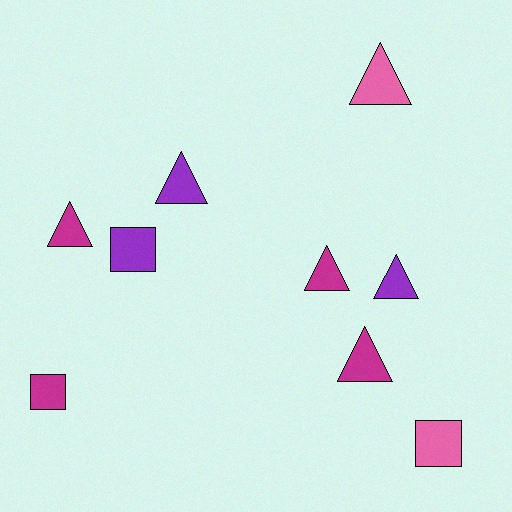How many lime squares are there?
There are no lime squares.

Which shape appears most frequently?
Triangle, with 6 objects.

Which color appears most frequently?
Magenta, with 4 objects.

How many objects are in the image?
There are 9 objects.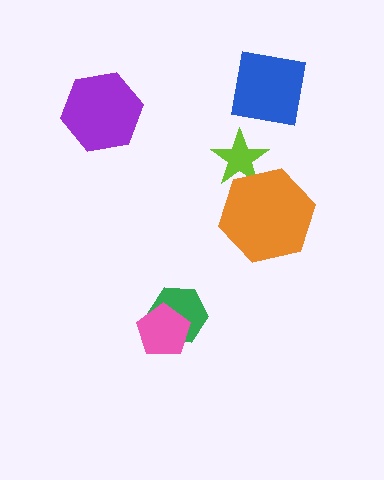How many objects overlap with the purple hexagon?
0 objects overlap with the purple hexagon.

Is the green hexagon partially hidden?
Yes, it is partially covered by another shape.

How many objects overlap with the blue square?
0 objects overlap with the blue square.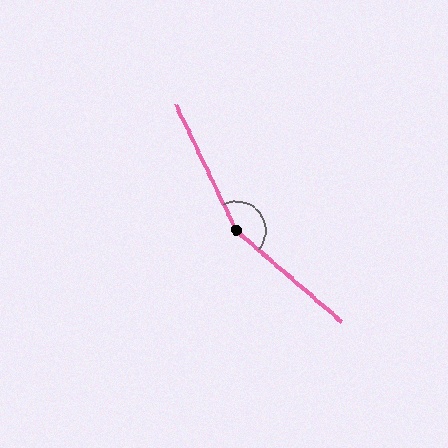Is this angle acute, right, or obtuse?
It is obtuse.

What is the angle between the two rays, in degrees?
Approximately 157 degrees.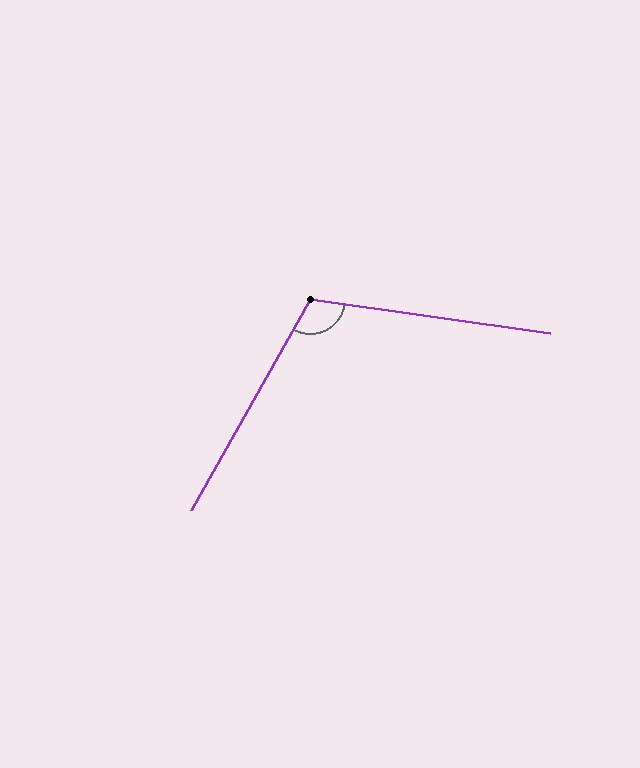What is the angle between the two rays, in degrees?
Approximately 111 degrees.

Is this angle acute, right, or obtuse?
It is obtuse.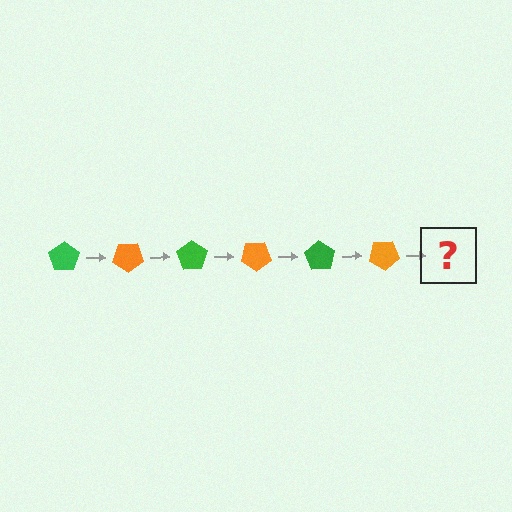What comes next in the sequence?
The next element should be a green pentagon, rotated 210 degrees from the start.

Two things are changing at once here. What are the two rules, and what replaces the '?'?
The two rules are that it rotates 35 degrees each step and the color cycles through green and orange. The '?' should be a green pentagon, rotated 210 degrees from the start.